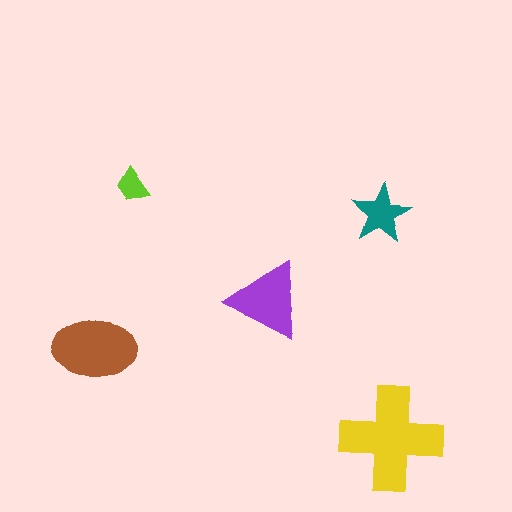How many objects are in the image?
There are 5 objects in the image.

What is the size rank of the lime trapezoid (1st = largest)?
5th.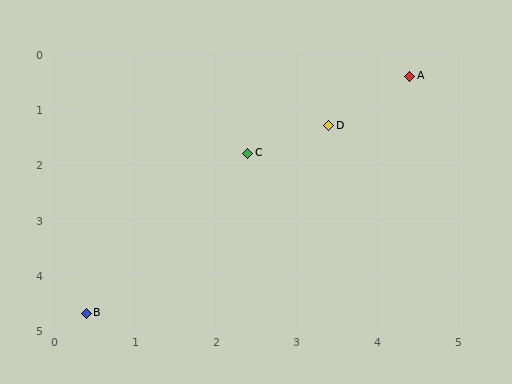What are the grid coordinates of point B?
Point B is at approximately (0.4, 4.7).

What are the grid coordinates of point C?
Point C is at approximately (2.4, 1.8).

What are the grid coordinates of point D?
Point D is at approximately (3.4, 1.3).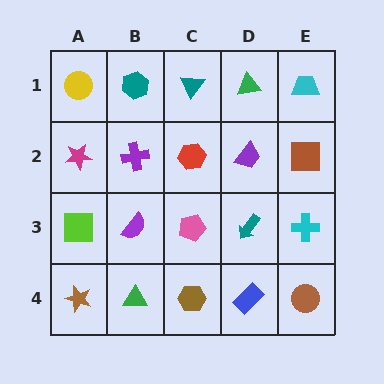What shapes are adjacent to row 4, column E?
A cyan cross (row 3, column E), a blue rectangle (row 4, column D).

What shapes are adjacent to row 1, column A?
A magenta star (row 2, column A), a teal hexagon (row 1, column B).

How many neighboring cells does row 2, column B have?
4.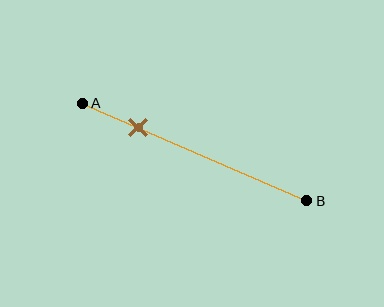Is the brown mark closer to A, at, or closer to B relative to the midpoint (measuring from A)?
The brown mark is closer to point A than the midpoint of segment AB.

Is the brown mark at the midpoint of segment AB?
No, the mark is at about 25% from A, not at the 50% midpoint.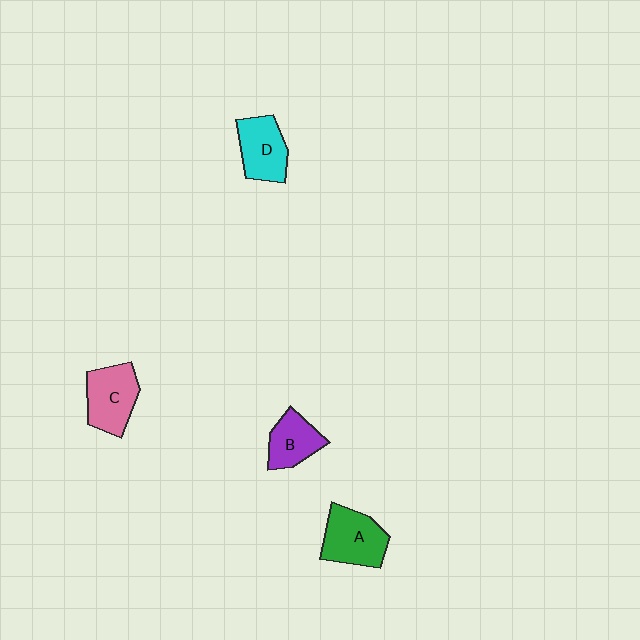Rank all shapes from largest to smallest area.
From largest to smallest: A (green), C (pink), D (cyan), B (purple).